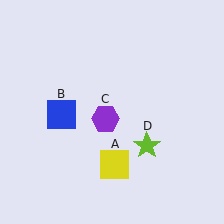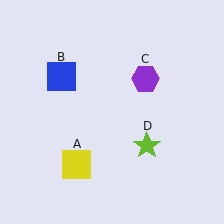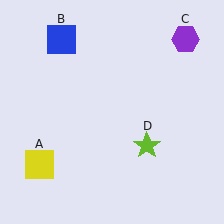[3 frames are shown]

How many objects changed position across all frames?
3 objects changed position: yellow square (object A), blue square (object B), purple hexagon (object C).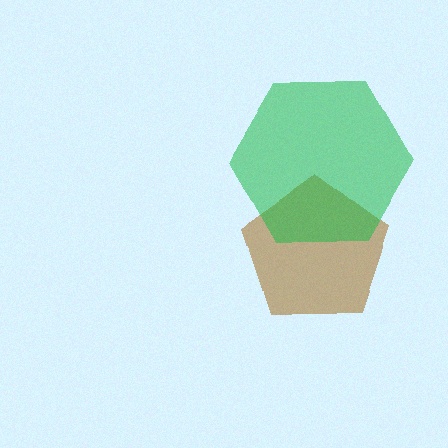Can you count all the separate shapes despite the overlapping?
Yes, there are 2 separate shapes.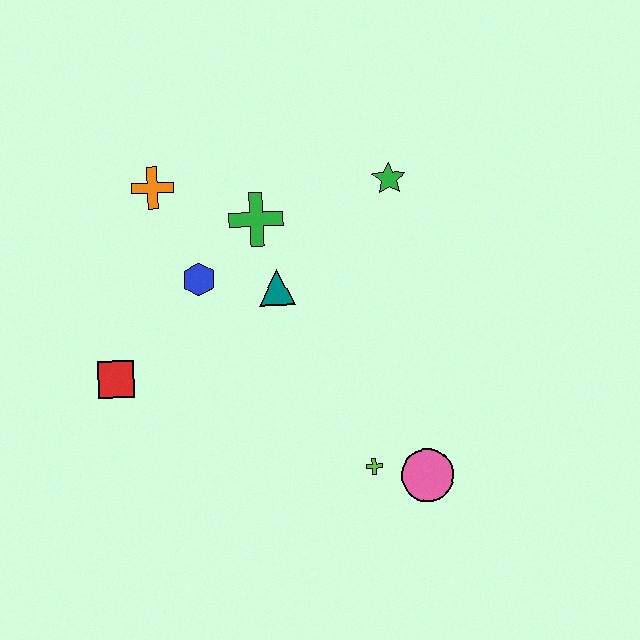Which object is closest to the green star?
The green cross is closest to the green star.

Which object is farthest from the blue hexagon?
The pink circle is farthest from the blue hexagon.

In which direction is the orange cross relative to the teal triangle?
The orange cross is to the left of the teal triangle.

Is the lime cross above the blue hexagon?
No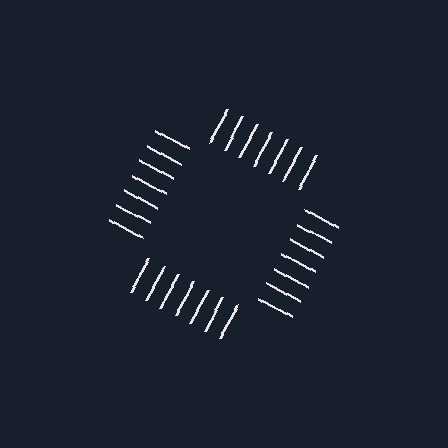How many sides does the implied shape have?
4 sides — the line-ends trace a square.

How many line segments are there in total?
28 — 7 along each of the 4 edges.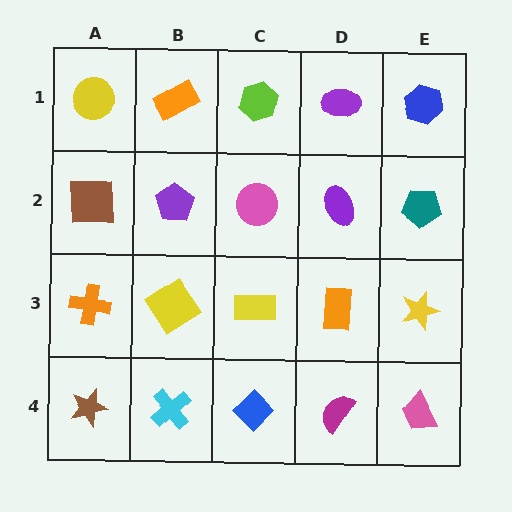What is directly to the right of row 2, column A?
A purple pentagon.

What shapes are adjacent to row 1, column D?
A purple ellipse (row 2, column D), a lime hexagon (row 1, column C), a blue hexagon (row 1, column E).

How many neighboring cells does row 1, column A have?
2.